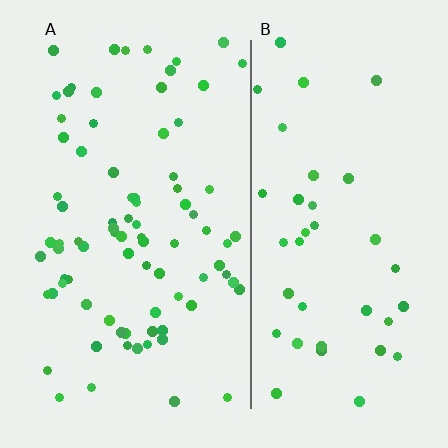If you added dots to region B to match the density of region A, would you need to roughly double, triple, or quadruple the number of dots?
Approximately double.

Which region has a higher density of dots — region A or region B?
A (the left).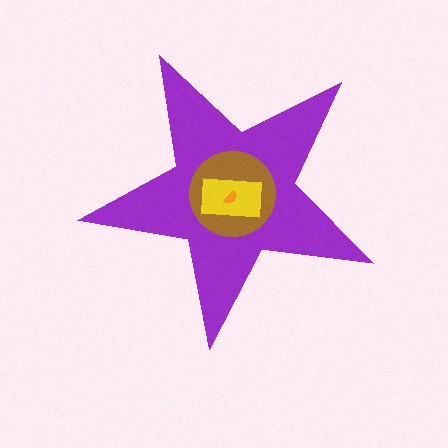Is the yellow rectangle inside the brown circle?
Yes.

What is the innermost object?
The orange semicircle.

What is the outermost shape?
The purple star.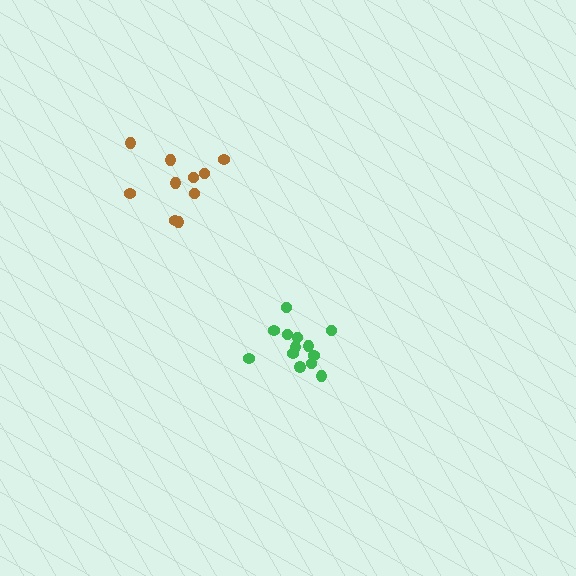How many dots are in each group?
Group 1: 10 dots, Group 2: 13 dots (23 total).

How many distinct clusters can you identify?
There are 2 distinct clusters.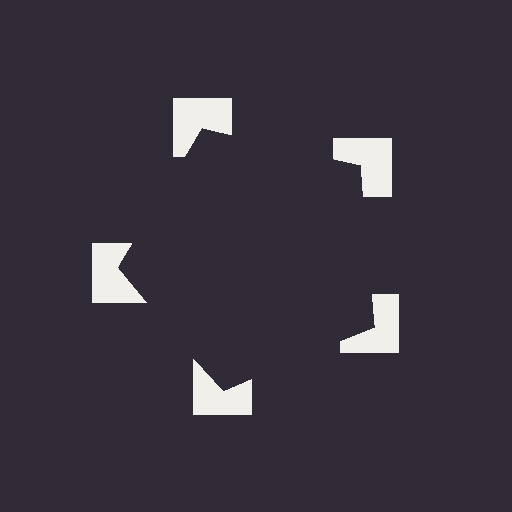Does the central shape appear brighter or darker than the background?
It typically appears slightly darker than the background, even though no actual brightness change is drawn.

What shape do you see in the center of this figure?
An illusory pentagon — its edges are inferred from the aligned wedge cuts in the notched squares, not physically drawn.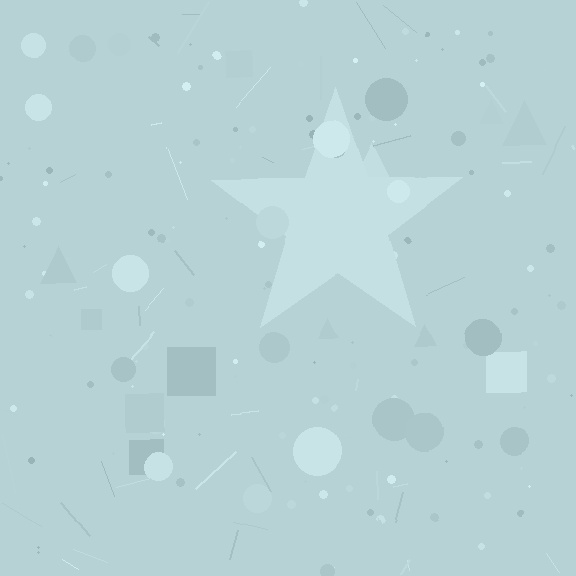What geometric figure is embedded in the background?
A star is embedded in the background.